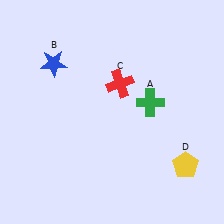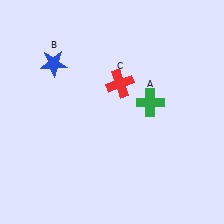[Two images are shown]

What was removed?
The yellow pentagon (D) was removed in Image 2.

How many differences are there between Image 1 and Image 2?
There is 1 difference between the two images.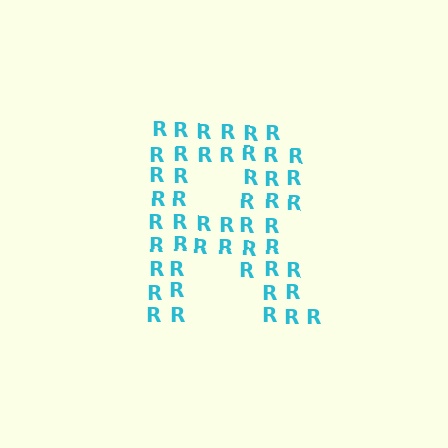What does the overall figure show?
The overall figure shows the letter R.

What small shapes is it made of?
It is made of small letter R's.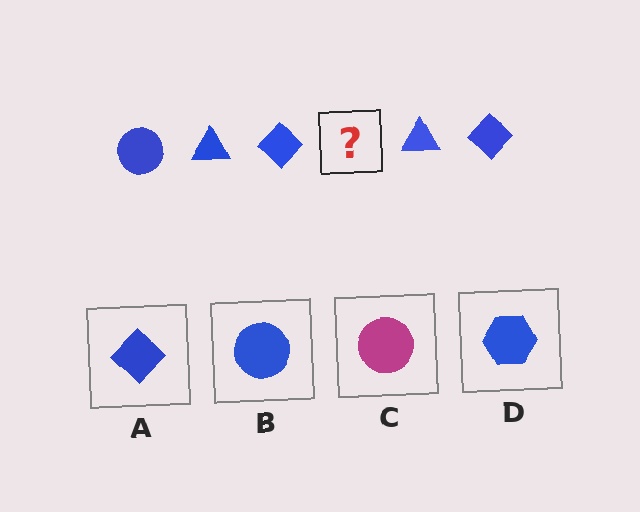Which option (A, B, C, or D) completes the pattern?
B.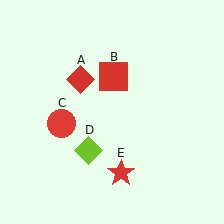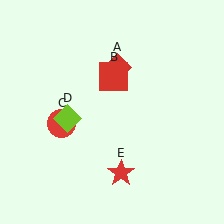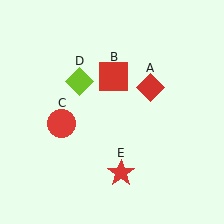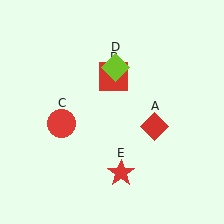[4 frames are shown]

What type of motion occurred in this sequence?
The red diamond (object A), lime diamond (object D) rotated clockwise around the center of the scene.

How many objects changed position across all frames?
2 objects changed position: red diamond (object A), lime diamond (object D).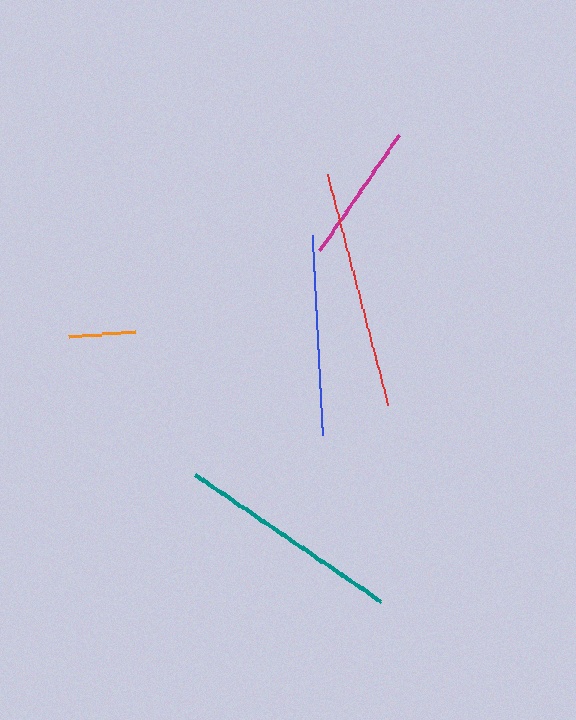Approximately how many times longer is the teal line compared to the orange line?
The teal line is approximately 3.4 times the length of the orange line.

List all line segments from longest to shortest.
From longest to shortest: red, teal, blue, magenta, orange.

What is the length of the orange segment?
The orange segment is approximately 67 pixels long.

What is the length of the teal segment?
The teal segment is approximately 225 pixels long.